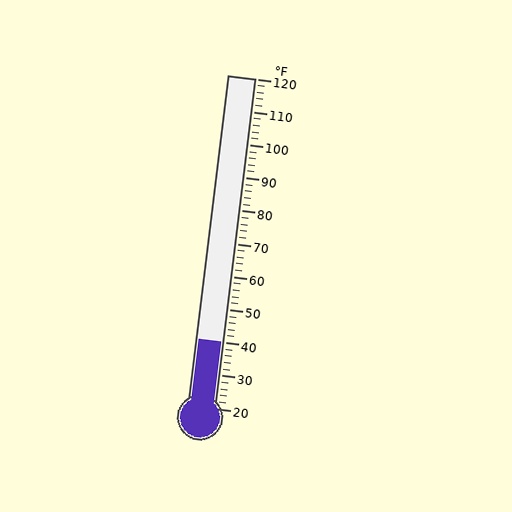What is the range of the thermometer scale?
The thermometer scale ranges from 20°F to 120°F.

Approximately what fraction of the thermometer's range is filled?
The thermometer is filled to approximately 20% of its range.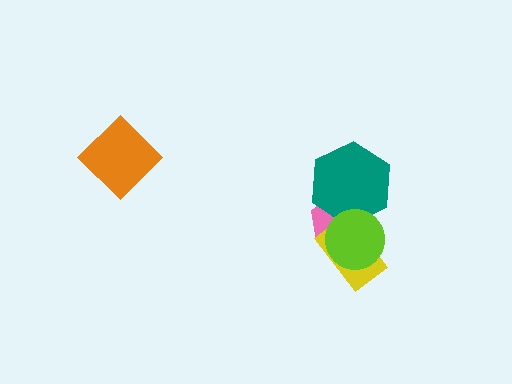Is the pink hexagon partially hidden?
Yes, it is partially covered by another shape.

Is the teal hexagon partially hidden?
Yes, it is partially covered by another shape.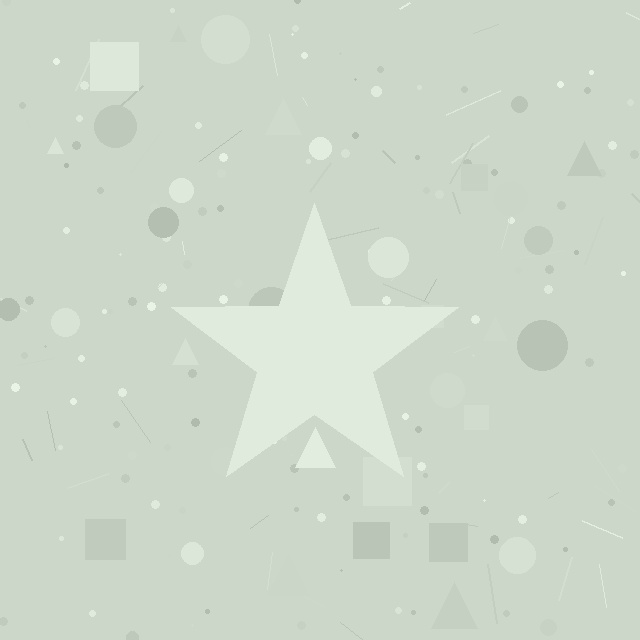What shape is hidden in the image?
A star is hidden in the image.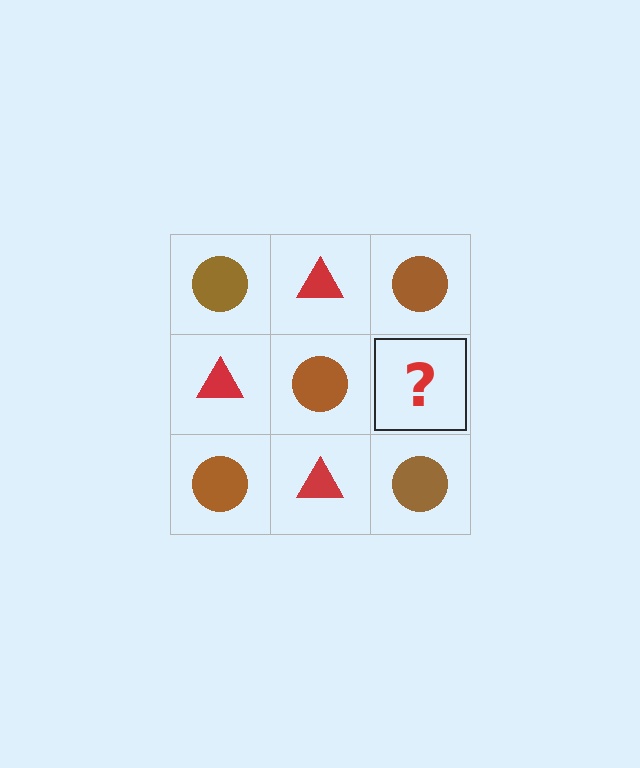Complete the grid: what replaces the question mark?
The question mark should be replaced with a red triangle.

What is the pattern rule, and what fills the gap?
The rule is that it alternates brown circle and red triangle in a checkerboard pattern. The gap should be filled with a red triangle.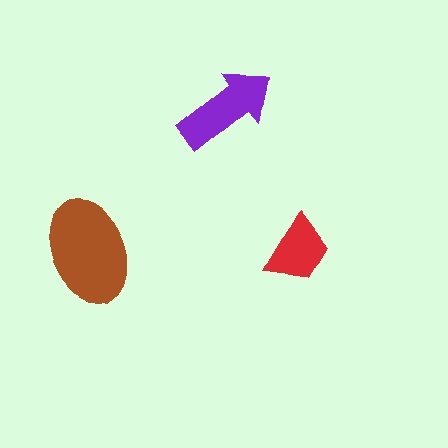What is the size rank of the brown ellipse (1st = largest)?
1st.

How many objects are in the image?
There are 3 objects in the image.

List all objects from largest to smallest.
The brown ellipse, the purple arrow, the red trapezoid.